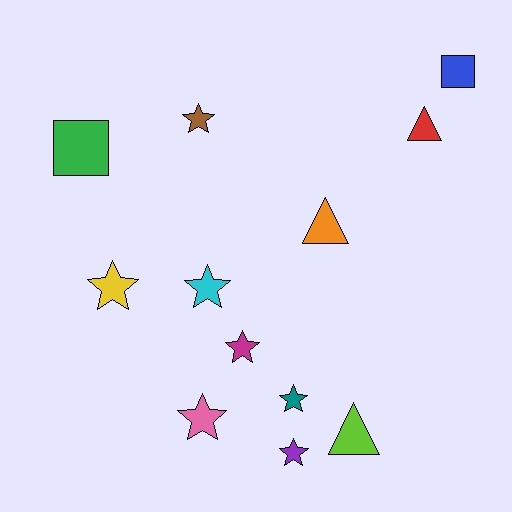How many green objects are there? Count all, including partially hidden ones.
There is 1 green object.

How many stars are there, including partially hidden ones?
There are 7 stars.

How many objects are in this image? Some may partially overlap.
There are 12 objects.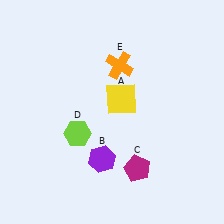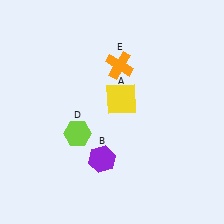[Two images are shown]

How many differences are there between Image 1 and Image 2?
There is 1 difference between the two images.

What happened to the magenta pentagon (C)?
The magenta pentagon (C) was removed in Image 2. It was in the bottom-right area of Image 1.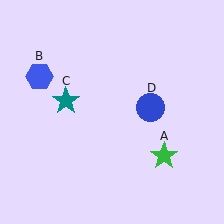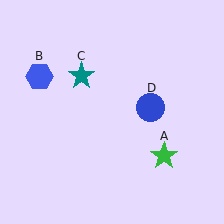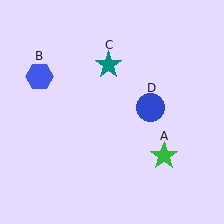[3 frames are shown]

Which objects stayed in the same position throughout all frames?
Green star (object A) and blue hexagon (object B) and blue circle (object D) remained stationary.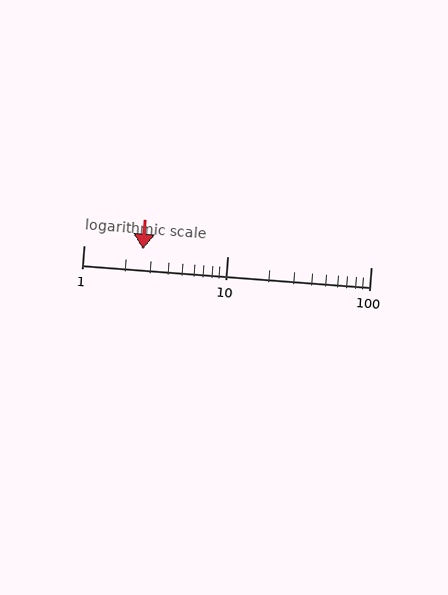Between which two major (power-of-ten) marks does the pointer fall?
The pointer is between 1 and 10.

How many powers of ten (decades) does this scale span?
The scale spans 2 decades, from 1 to 100.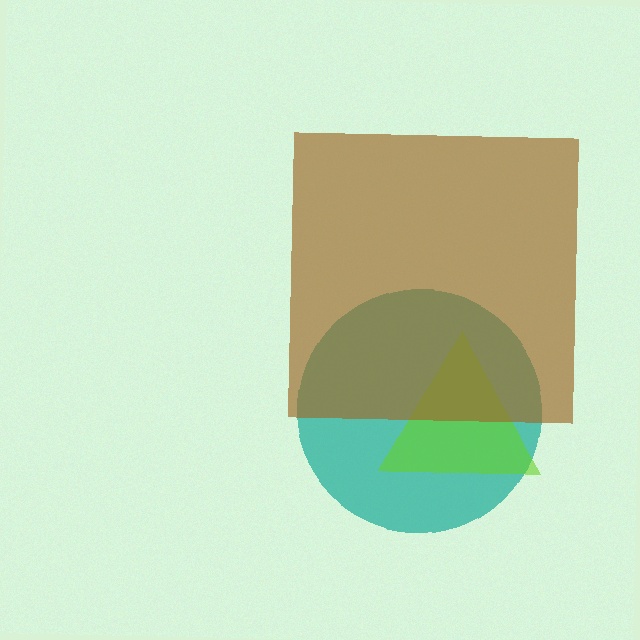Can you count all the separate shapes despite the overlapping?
Yes, there are 3 separate shapes.